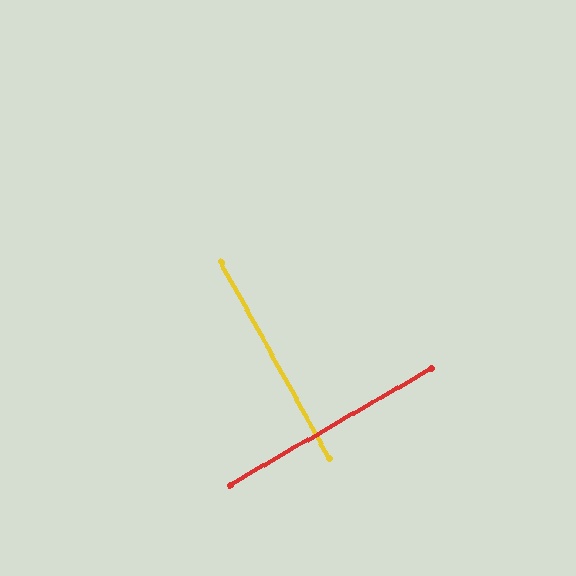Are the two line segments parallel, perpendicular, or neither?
Perpendicular — they meet at approximately 89°.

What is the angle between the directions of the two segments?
Approximately 89 degrees.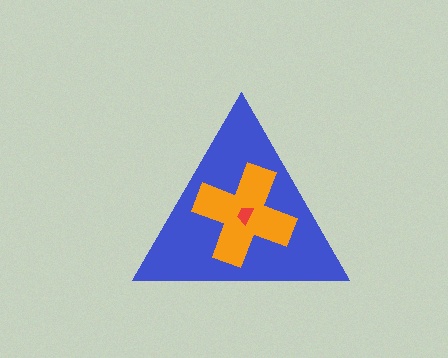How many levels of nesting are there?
3.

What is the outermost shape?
The blue triangle.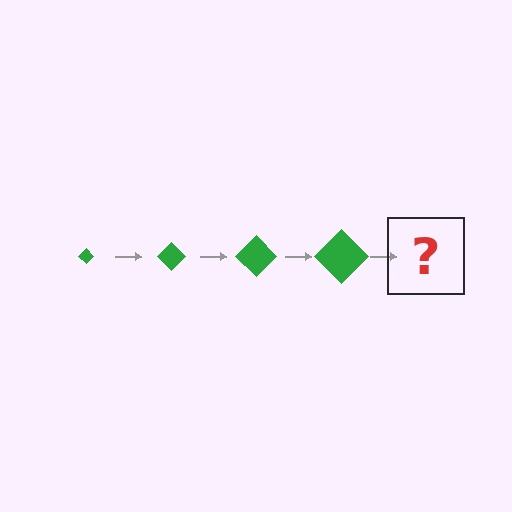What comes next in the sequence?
The next element should be a green diamond, larger than the previous one.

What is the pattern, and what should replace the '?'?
The pattern is that the diamond gets progressively larger each step. The '?' should be a green diamond, larger than the previous one.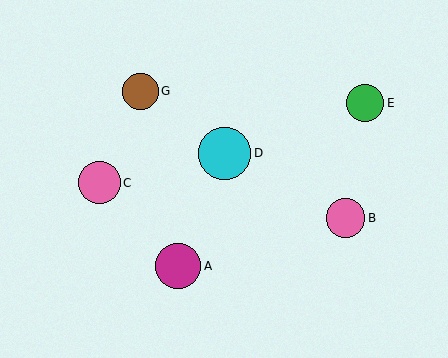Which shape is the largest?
The cyan circle (labeled D) is the largest.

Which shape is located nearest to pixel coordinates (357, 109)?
The green circle (labeled E) at (365, 103) is nearest to that location.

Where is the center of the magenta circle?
The center of the magenta circle is at (178, 266).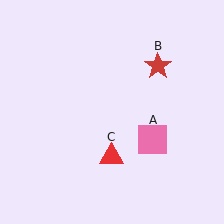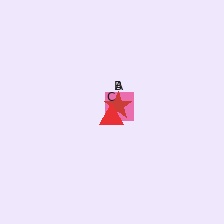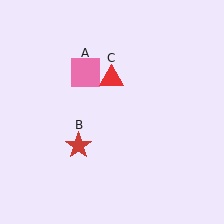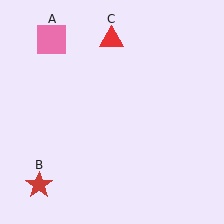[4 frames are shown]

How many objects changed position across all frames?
3 objects changed position: pink square (object A), red star (object B), red triangle (object C).